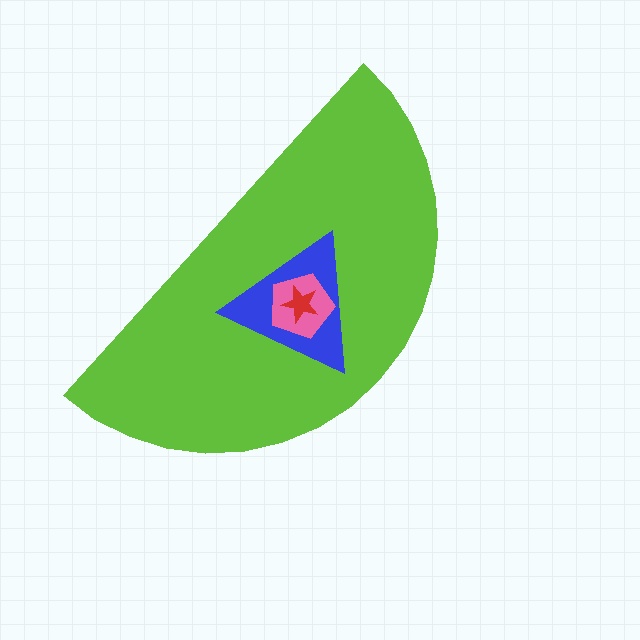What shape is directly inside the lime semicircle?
The blue triangle.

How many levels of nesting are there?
4.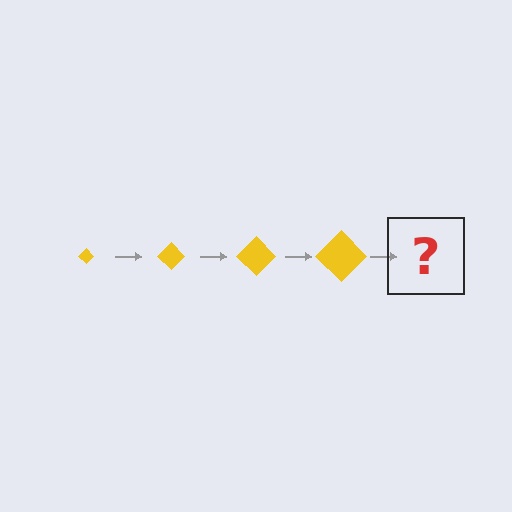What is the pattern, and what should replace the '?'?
The pattern is that the diamond gets progressively larger each step. The '?' should be a yellow diamond, larger than the previous one.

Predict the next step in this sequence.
The next step is a yellow diamond, larger than the previous one.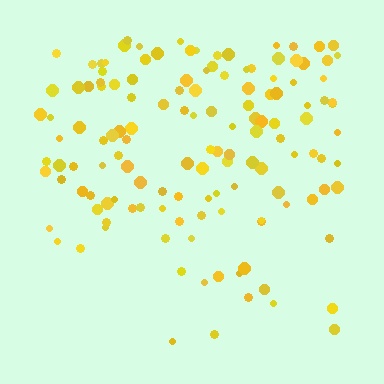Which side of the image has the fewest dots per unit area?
The bottom.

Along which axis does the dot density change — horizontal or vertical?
Vertical.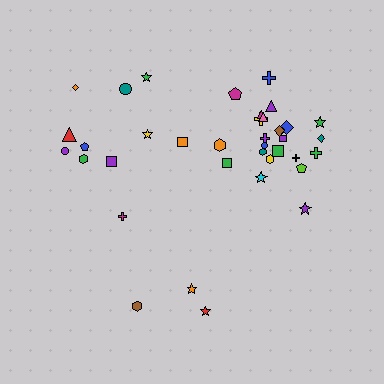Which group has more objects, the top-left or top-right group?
The top-right group.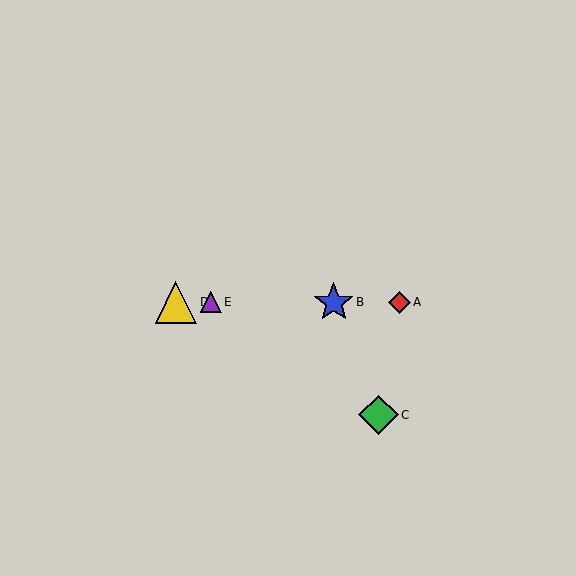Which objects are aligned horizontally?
Objects A, B, D, E are aligned horizontally.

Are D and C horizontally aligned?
No, D is at y≈302 and C is at y≈415.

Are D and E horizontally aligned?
Yes, both are at y≈302.